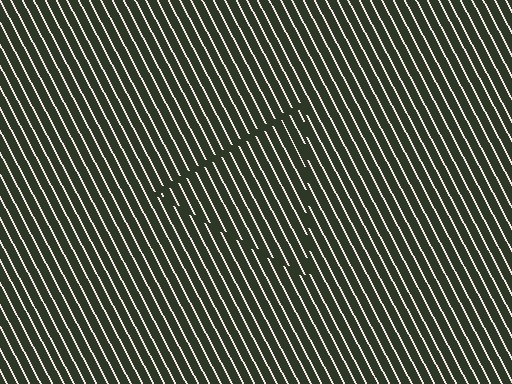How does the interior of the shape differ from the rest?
The interior of the shape contains the same grating, shifted by half a period — the contour is defined by the phase discontinuity where line-ends from the inner and outer gratings abut.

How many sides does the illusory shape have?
3 sides — the line-ends trace a triangle.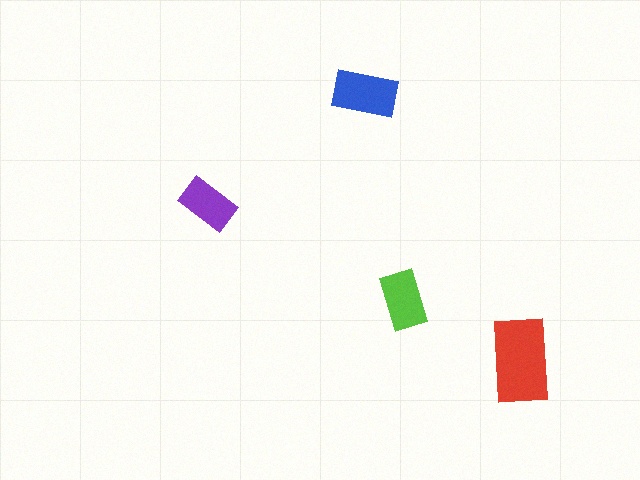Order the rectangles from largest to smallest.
the red one, the blue one, the lime one, the purple one.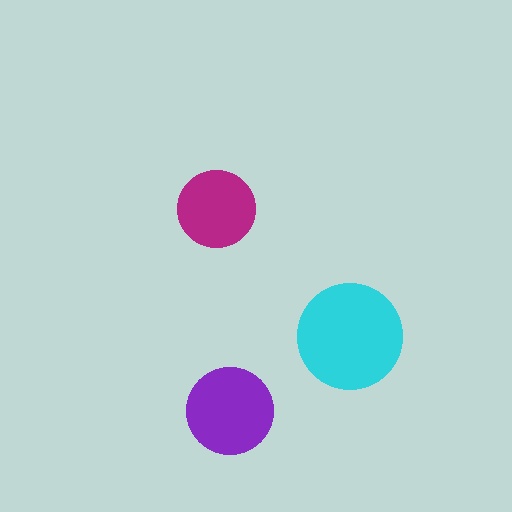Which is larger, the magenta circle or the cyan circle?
The cyan one.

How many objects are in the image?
There are 3 objects in the image.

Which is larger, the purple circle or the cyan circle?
The cyan one.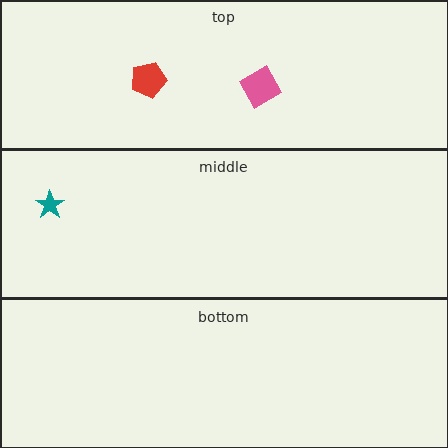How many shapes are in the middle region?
1.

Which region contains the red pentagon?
The top region.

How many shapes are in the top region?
2.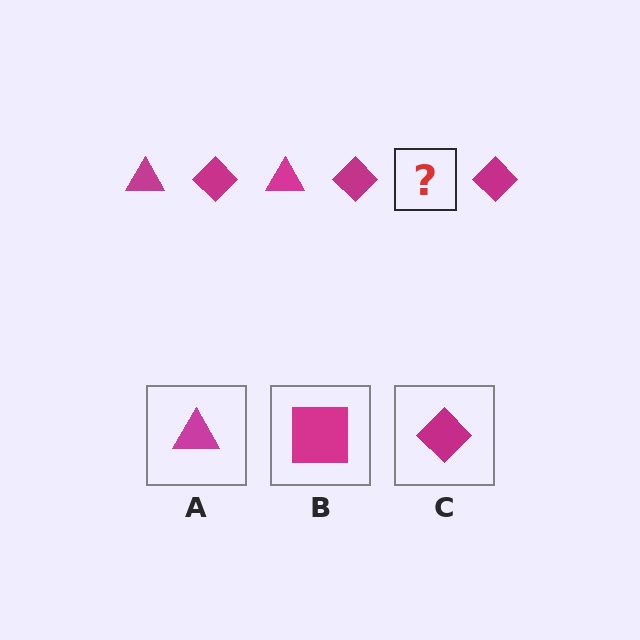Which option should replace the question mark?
Option A.